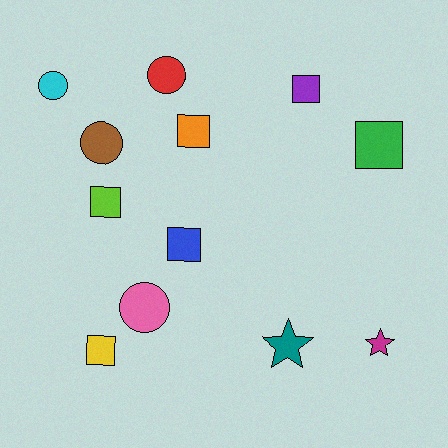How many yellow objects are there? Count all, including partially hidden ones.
There is 1 yellow object.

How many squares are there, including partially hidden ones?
There are 6 squares.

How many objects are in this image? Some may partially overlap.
There are 12 objects.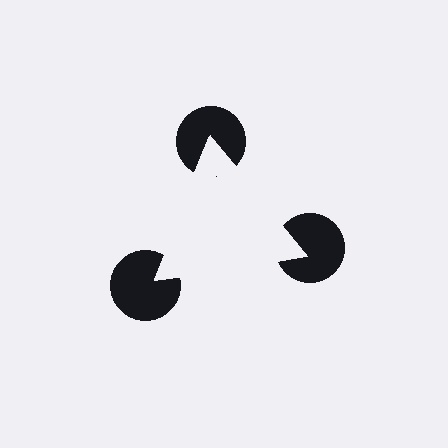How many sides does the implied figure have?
3 sides.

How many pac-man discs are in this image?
There are 3 — one at each vertex of the illusory triangle.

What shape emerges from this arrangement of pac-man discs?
An illusory triangle — its edges are inferred from the aligned wedge cuts in the pac-man discs, not physically drawn.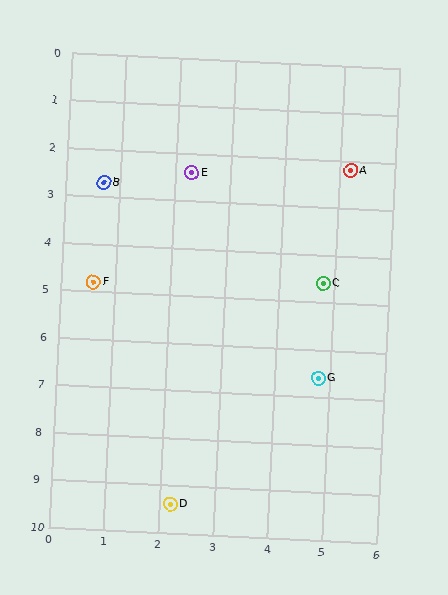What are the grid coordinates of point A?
Point A is at approximately (5.2, 2.2).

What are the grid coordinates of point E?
Point E is at approximately (2.3, 2.4).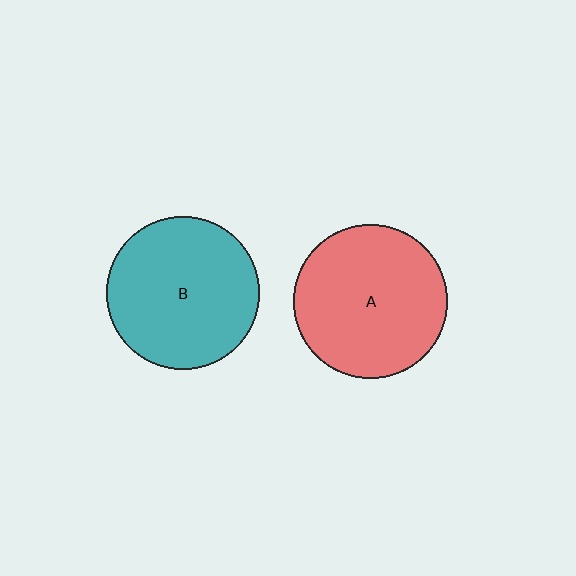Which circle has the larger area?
Circle A (red).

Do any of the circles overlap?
No, none of the circles overlap.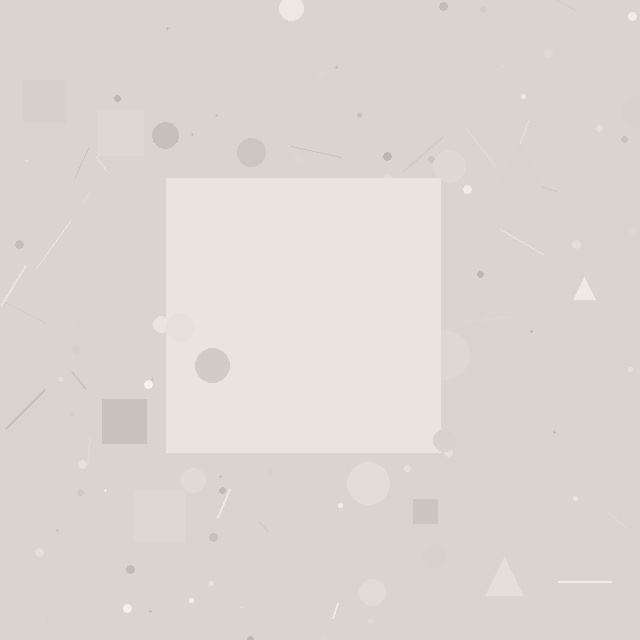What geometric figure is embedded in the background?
A square is embedded in the background.